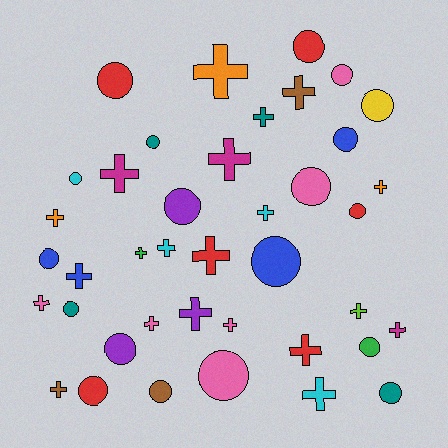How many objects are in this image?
There are 40 objects.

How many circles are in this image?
There are 19 circles.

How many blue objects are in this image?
There are 4 blue objects.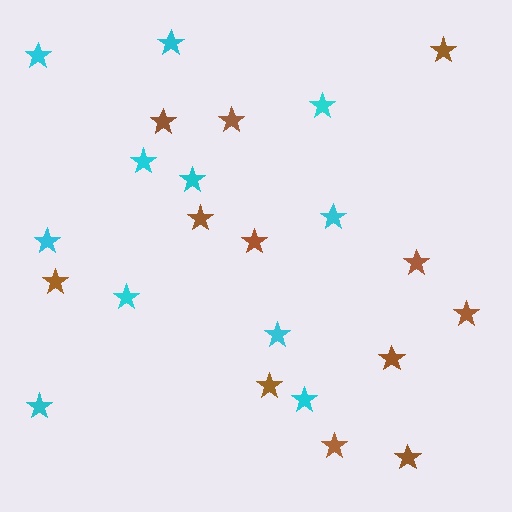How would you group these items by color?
There are 2 groups: one group of brown stars (12) and one group of cyan stars (11).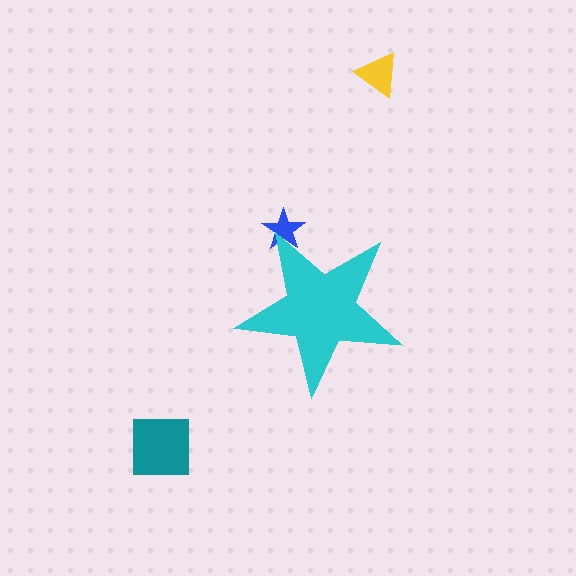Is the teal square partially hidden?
No, the teal square is fully visible.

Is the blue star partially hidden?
Yes, the blue star is partially hidden behind the cyan star.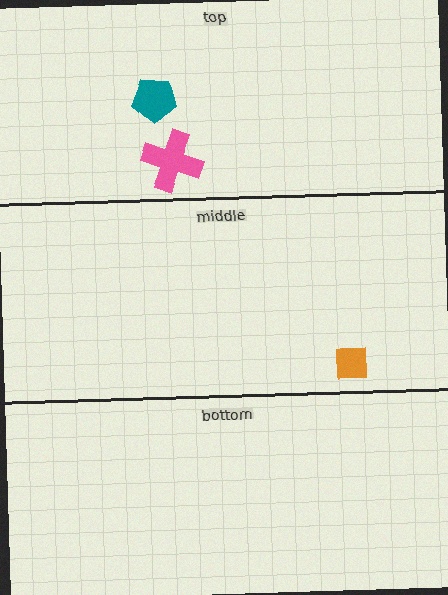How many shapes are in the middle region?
1.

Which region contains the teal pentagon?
The top region.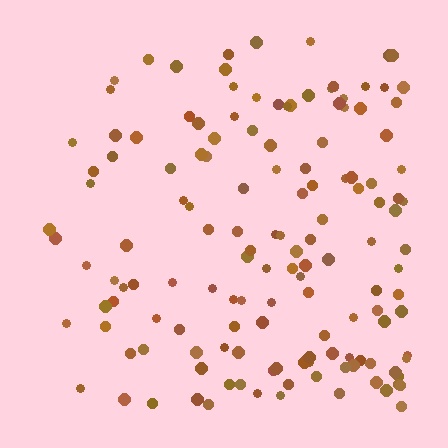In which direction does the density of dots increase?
From left to right, with the right side densest.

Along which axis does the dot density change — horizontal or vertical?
Horizontal.